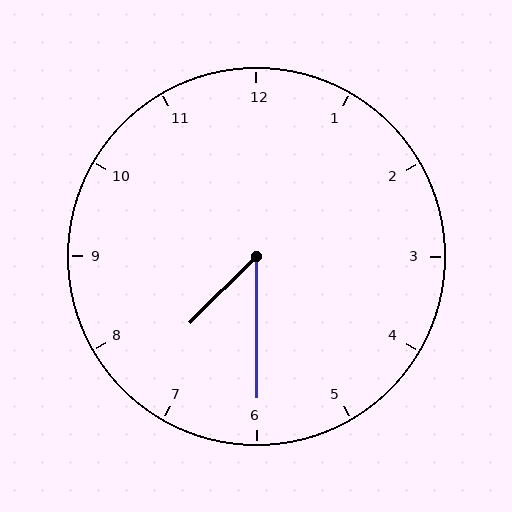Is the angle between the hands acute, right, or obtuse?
It is acute.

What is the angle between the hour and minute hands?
Approximately 45 degrees.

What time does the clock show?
7:30.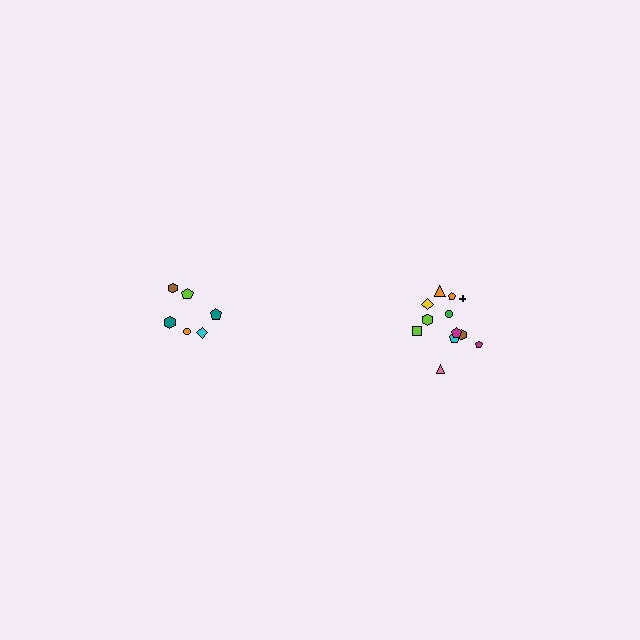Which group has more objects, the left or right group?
The right group.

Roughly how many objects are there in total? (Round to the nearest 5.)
Roughly 20 objects in total.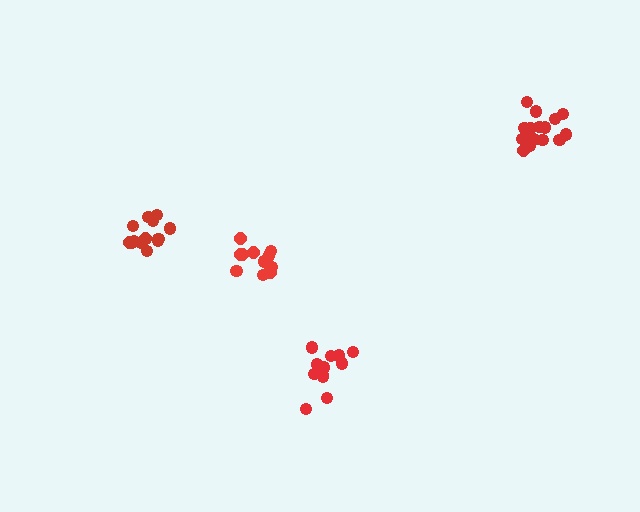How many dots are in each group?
Group 1: 16 dots, Group 2: 12 dots, Group 3: 14 dots, Group 4: 12 dots (54 total).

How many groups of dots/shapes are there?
There are 4 groups.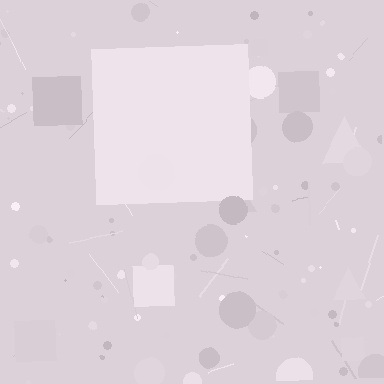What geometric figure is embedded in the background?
A square is embedded in the background.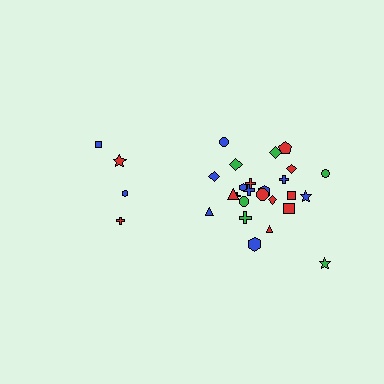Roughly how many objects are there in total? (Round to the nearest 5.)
Roughly 30 objects in total.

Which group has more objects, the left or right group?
The right group.